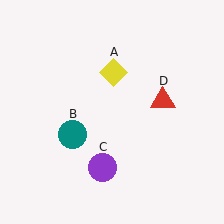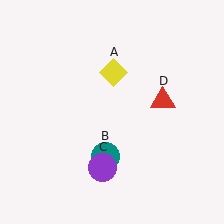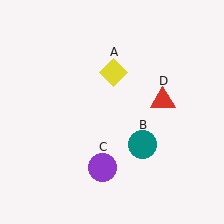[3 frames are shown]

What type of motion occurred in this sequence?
The teal circle (object B) rotated counterclockwise around the center of the scene.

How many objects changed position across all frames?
1 object changed position: teal circle (object B).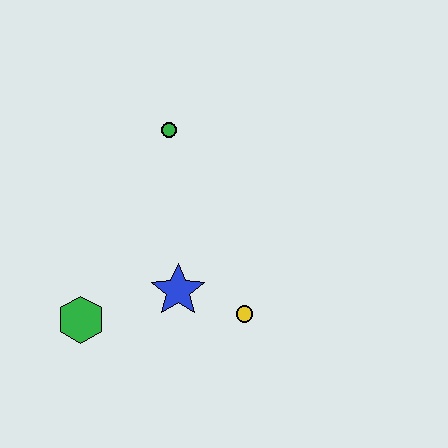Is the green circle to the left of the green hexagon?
No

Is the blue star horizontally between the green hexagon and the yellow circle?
Yes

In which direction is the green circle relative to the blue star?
The green circle is above the blue star.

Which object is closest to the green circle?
The blue star is closest to the green circle.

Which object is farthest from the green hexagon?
The green circle is farthest from the green hexagon.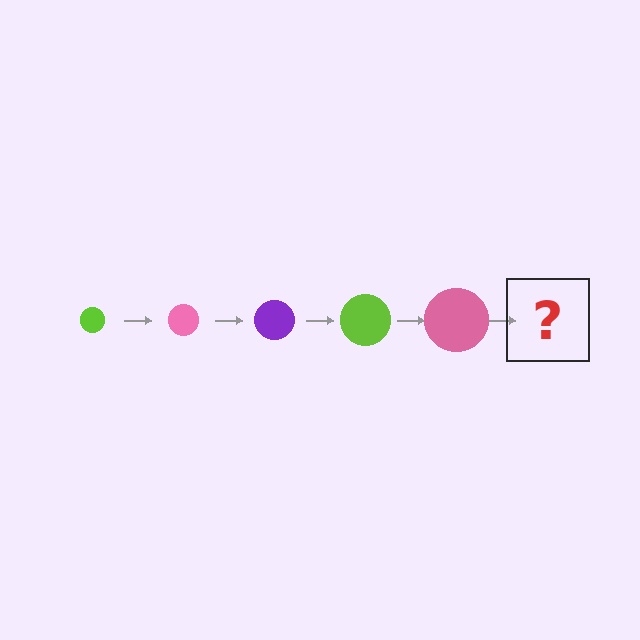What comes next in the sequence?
The next element should be a purple circle, larger than the previous one.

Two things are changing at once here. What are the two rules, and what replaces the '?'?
The two rules are that the circle grows larger each step and the color cycles through lime, pink, and purple. The '?' should be a purple circle, larger than the previous one.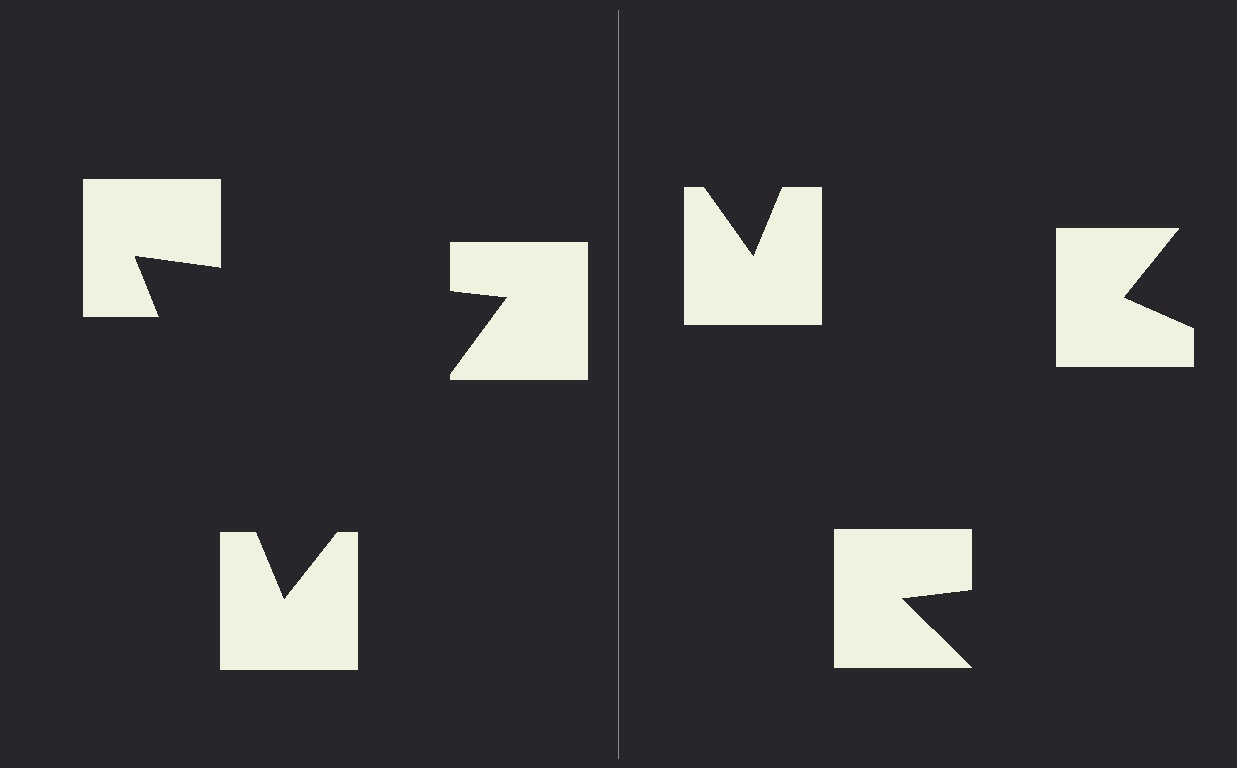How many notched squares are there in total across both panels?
6 — 3 on each side.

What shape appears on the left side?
An illusory triangle.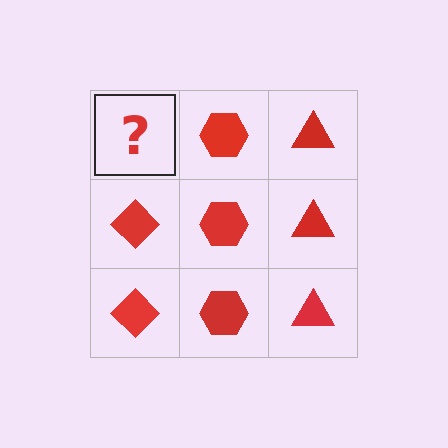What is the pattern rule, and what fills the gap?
The rule is that each column has a consistent shape. The gap should be filled with a red diamond.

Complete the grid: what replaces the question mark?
The question mark should be replaced with a red diamond.